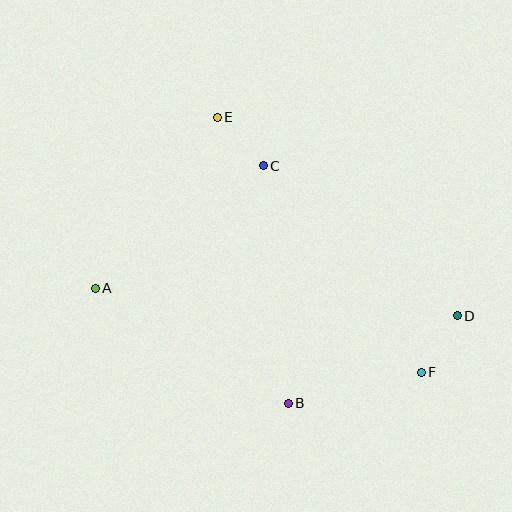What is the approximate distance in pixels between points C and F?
The distance between C and F is approximately 260 pixels.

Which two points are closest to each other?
Points C and E are closest to each other.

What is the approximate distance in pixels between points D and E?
The distance between D and E is approximately 311 pixels.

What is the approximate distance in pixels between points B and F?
The distance between B and F is approximately 137 pixels.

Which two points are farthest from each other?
Points A and D are farthest from each other.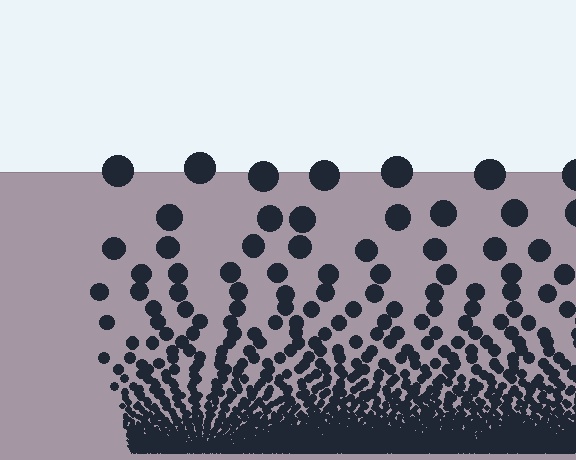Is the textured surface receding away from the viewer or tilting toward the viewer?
The surface appears to tilt toward the viewer. Texture elements get larger and sparser toward the top.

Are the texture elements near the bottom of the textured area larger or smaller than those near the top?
Smaller. The gradient is inverted — elements near the bottom are smaller and denser.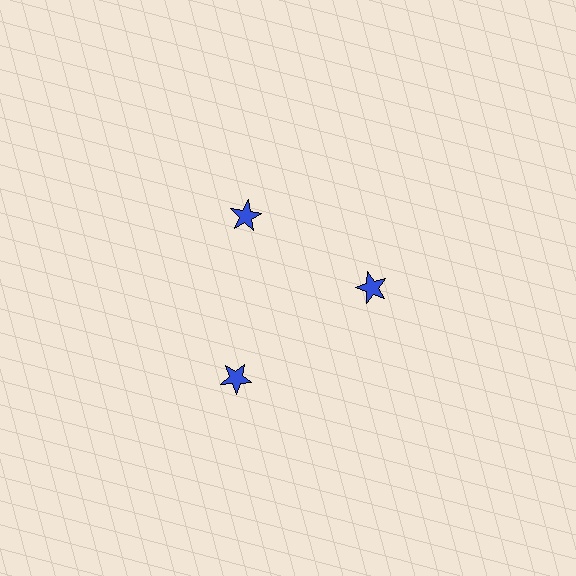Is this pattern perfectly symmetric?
No. The 3 blue stars are arranged in a ring, but one element near the 7 o'clock position is pushed outward from the center, breaking the 3-fold rotational symmetry.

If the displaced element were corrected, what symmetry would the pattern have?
It would have 3-fold rotational symmetry — the pattern would map onto itself every 120 degrees.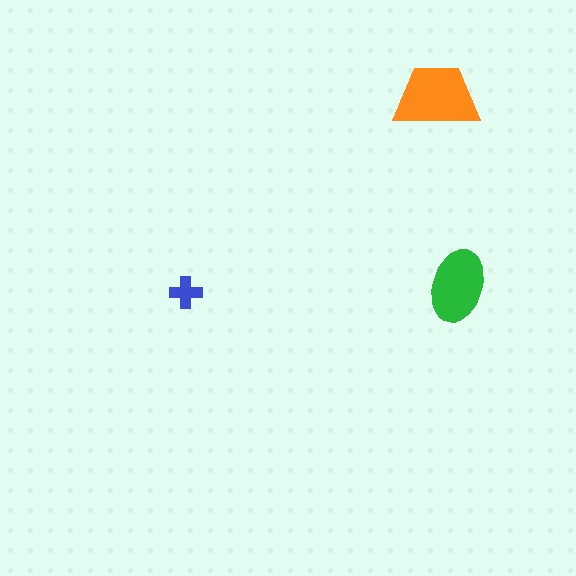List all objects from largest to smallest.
The orange trapezoid, the green ellipse, the blue cross.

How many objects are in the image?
There are 3 objects in the image.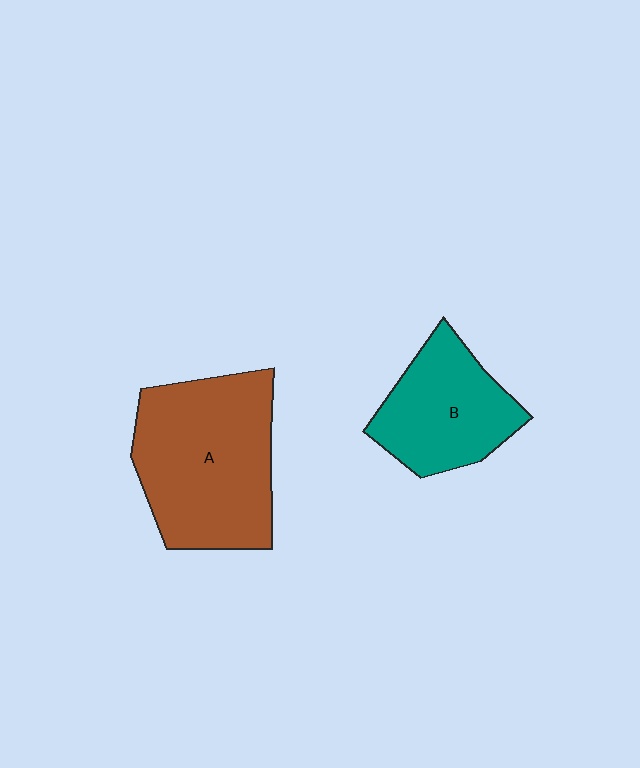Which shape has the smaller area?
Shape B (teal).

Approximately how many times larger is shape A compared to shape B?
Approximately 1.6 times.